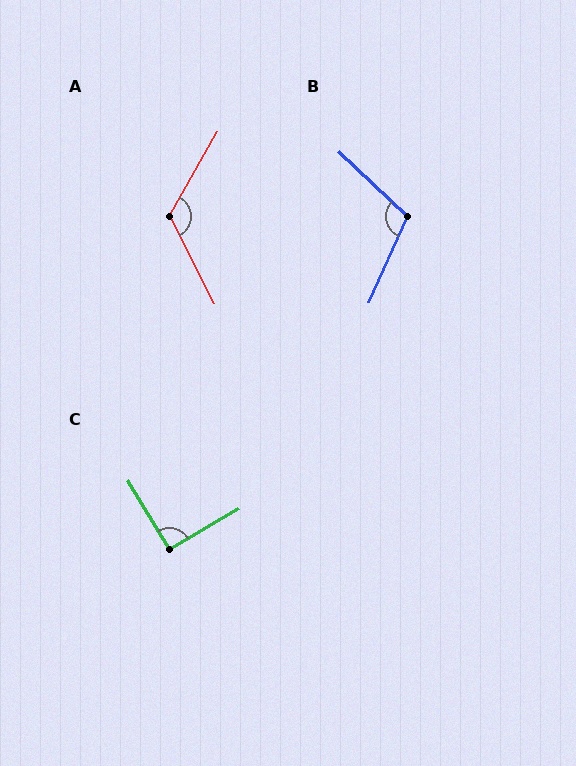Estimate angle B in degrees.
Approximately 110 degrees.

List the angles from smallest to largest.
C (91°), B (110°), A (123°).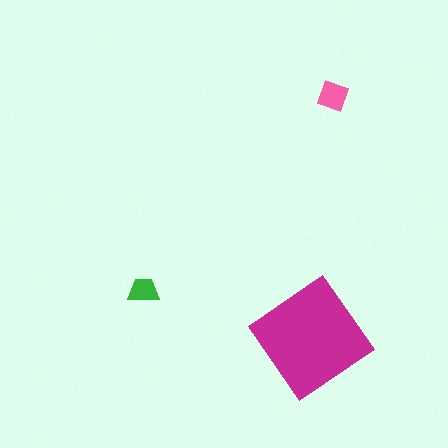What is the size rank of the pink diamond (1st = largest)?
2nd.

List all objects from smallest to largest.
The green trapezoid, the pink diamond, the magenta diamond.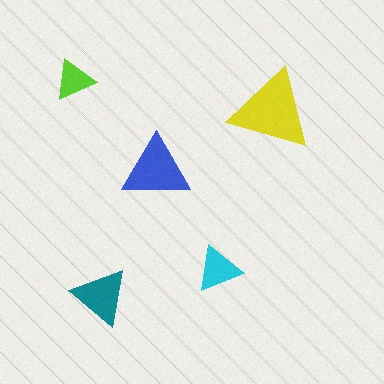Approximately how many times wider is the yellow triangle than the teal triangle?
About 1.5 times wider.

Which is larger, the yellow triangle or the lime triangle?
The yellow one.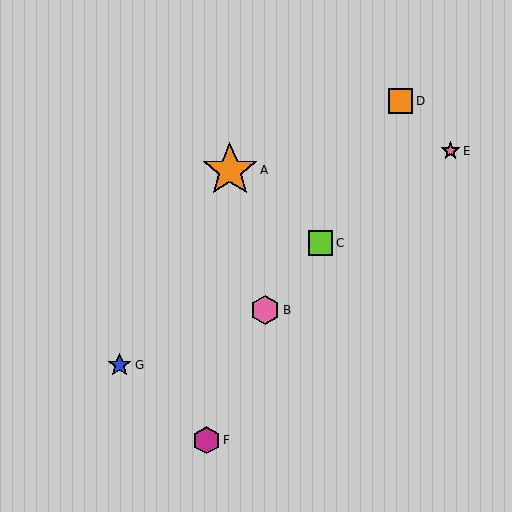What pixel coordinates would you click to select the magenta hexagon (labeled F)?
Click at (207, 440) to select the magenta hexagon F.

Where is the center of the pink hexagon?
The center of the pink hexagon is at (265, 310).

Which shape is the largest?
The orange star (labeled A) is the largest.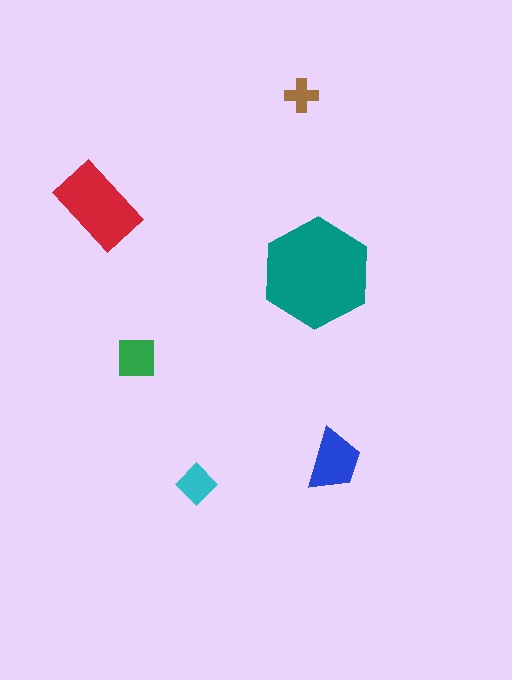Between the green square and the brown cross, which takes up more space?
The green square.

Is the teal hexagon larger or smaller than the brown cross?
Larger.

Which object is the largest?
The teal hexagon.